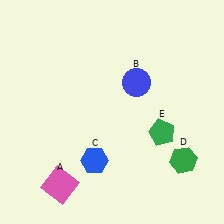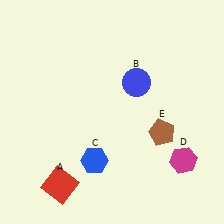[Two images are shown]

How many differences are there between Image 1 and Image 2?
There are 3 differences between the two images.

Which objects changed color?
A changed from pink to red. D changed from green to magenta. E changed from green to brown.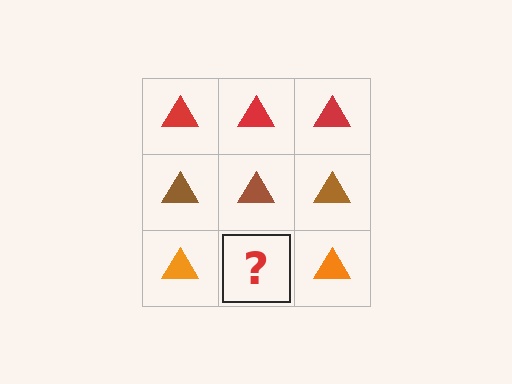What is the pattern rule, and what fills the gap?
The rule is that each row has a consistent color. The gap should be filled with an orange triangle.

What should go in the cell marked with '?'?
The missing cell should contain an orange triangle.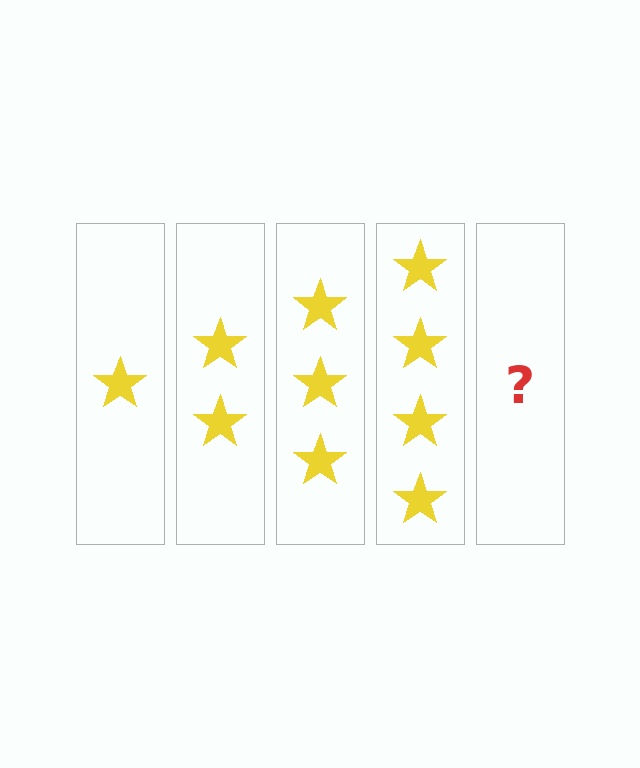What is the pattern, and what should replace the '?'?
The pattern is that each step adds one more star. The '?' should be 5 stars.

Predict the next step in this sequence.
The next step is 5 stars.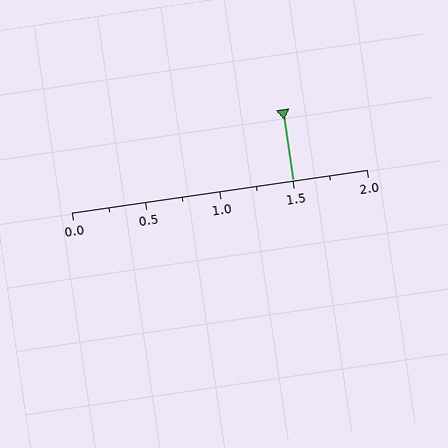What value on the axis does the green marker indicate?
The marker indicates approximately 1.5.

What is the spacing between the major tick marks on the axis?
The major ticks are spaced 0.5 apart.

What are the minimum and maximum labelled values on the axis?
The axis runs from 0.0 to 2.0.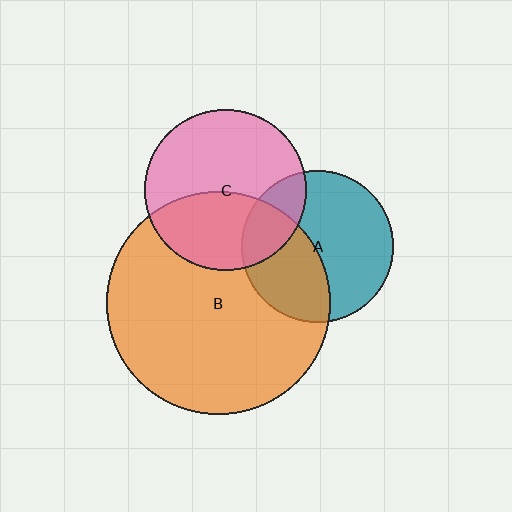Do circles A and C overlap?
Yes.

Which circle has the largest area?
Circle B (orange).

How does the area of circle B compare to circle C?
Approximately 1.9 times.